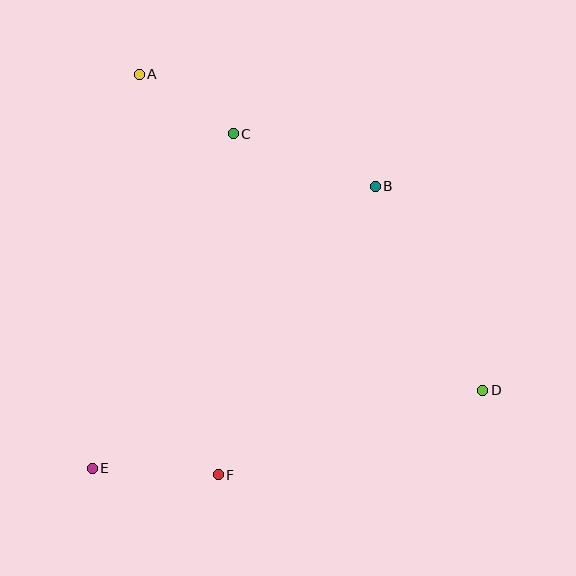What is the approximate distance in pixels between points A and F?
The distance between A and F is approximately 408 pixels.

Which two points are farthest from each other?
Points A and D are farthest from each other.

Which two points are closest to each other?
Points A and C are closest to each other.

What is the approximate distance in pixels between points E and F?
The distance between E and F is approximately 126 pixels.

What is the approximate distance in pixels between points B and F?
The distance between B and F is approximately 329 pixels.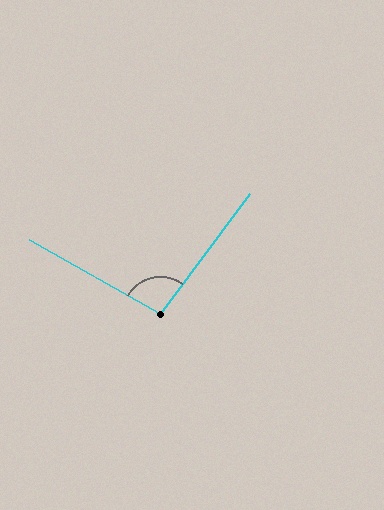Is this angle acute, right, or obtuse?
It is obtuse.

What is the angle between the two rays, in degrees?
Approximately 97 degrees.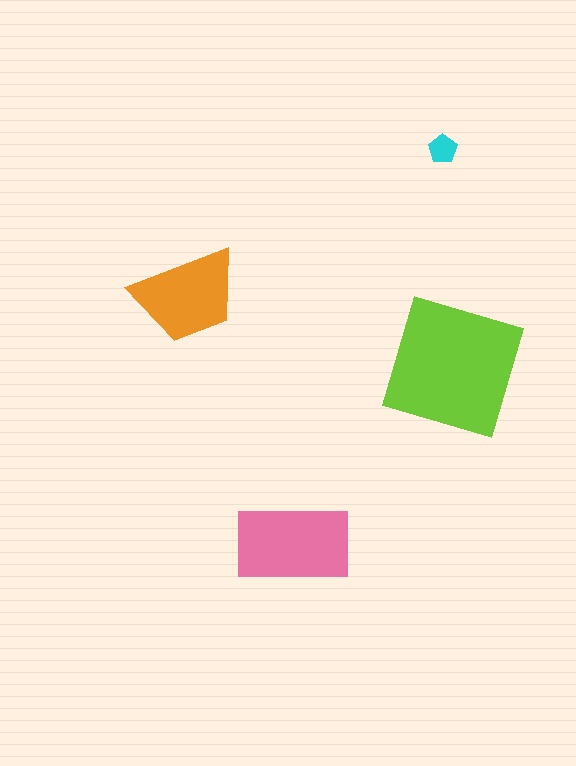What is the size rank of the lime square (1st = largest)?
1st.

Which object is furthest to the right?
The lime square is rightmost.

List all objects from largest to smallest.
The lime square, the pink rectangle, the orange trapezoid, the cyan pentagon.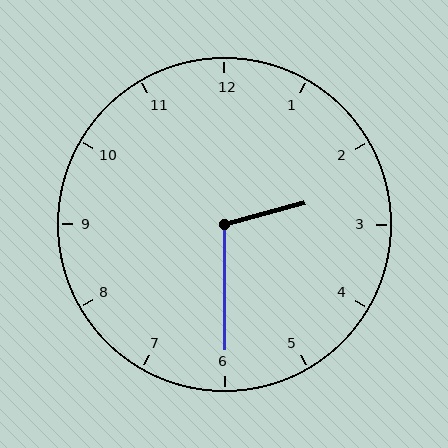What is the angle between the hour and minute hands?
Approximately 105 degrees.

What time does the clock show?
2:30.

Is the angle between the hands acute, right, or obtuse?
It is obtuse.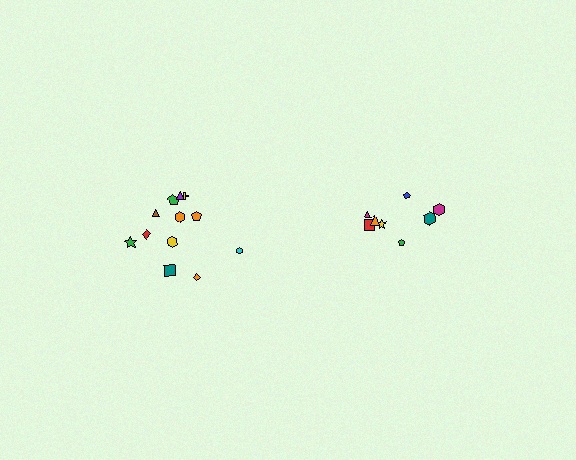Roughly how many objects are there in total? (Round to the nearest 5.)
Roughly 20 objects in total.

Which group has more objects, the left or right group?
The left group.